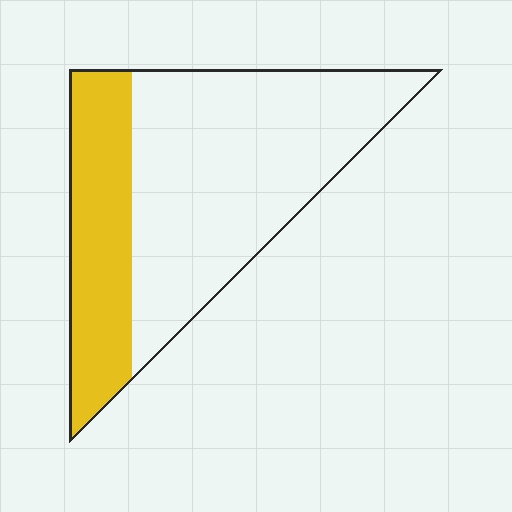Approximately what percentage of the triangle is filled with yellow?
Approximately 30%.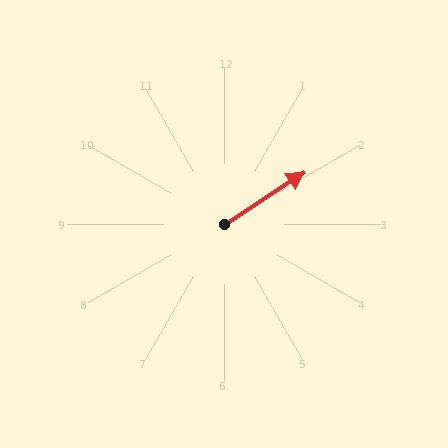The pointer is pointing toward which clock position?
Roughly 2 o'clock.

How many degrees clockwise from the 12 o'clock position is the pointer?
Approximately 57 degrees.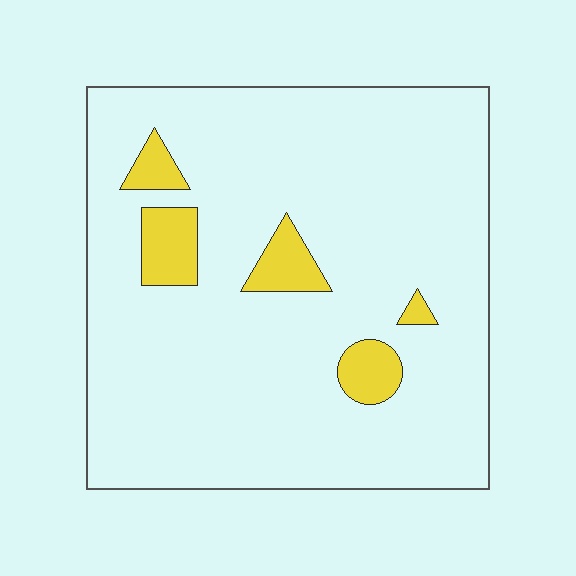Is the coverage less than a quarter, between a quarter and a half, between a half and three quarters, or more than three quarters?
Less than a quarter.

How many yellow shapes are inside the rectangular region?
5.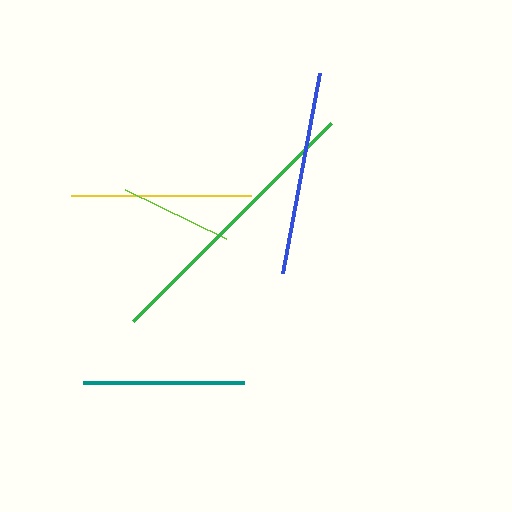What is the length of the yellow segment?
The yellow segment is approximately 180 pixels long.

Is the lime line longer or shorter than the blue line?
The blue line is longer than the lime line.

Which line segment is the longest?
The green line is the longest at approximately 280 pixels.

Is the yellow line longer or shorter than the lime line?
The yellow line is longer than the lime line.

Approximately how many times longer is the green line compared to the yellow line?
The green line is approximately 1.6 times the length of the yellow line.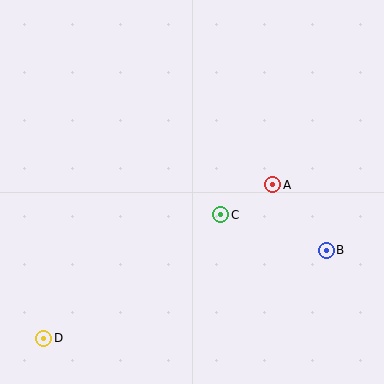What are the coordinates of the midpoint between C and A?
The midpoint between C and A is at (247, 200).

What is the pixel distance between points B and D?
The distance between B and D is 296 pixels.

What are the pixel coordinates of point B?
Point B is at (326, 250).